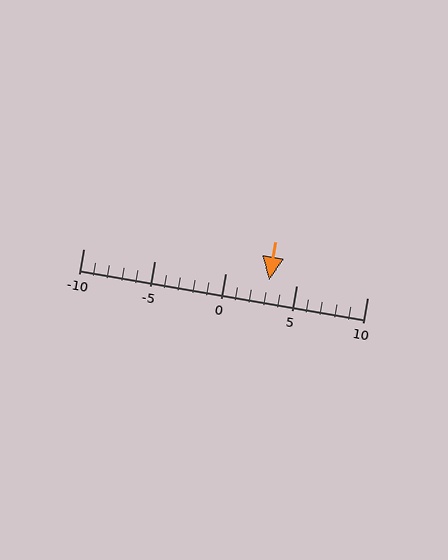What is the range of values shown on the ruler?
The ruler shows values from -10 to 10.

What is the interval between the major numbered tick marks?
The major tick marks are spaced 5 units apart.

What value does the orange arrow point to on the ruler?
The orange arrow points to approximately 3.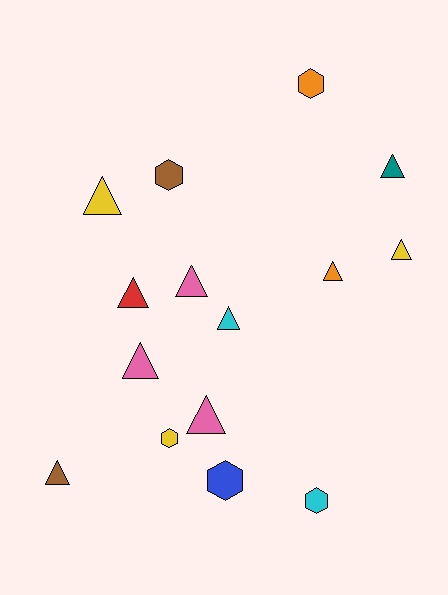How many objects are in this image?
There are 15 objects.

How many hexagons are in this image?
There are 5 hexagons.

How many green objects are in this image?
There are no green objects.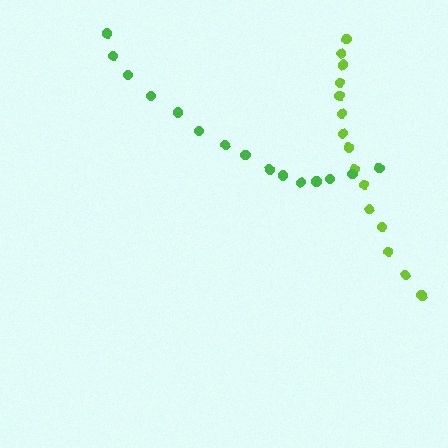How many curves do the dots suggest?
There are 2 distinct paths.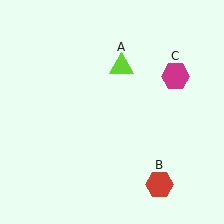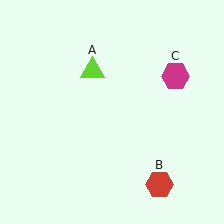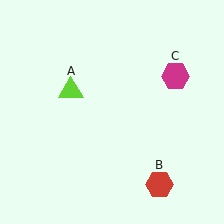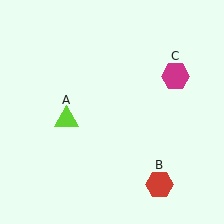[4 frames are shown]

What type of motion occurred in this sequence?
The lime triangle (object A) rotated counterclockwise around the center of the scene.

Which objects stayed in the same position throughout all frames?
Red hexagon (object B) and magenta hexagon (object C) remained stationary.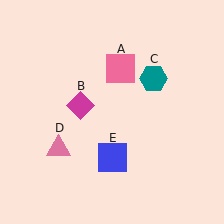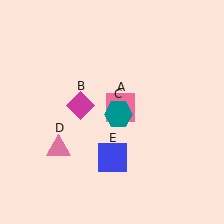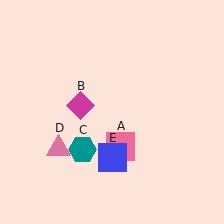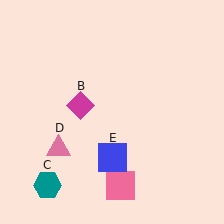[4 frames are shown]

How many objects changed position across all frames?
2 objects changed position: pink square (object A), teal hexagon (object C).